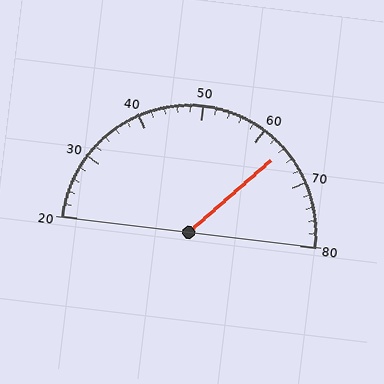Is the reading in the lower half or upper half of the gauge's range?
The reading is in the upper half of the range (20 to 80).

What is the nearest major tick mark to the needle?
The nearest major tick mark is 60.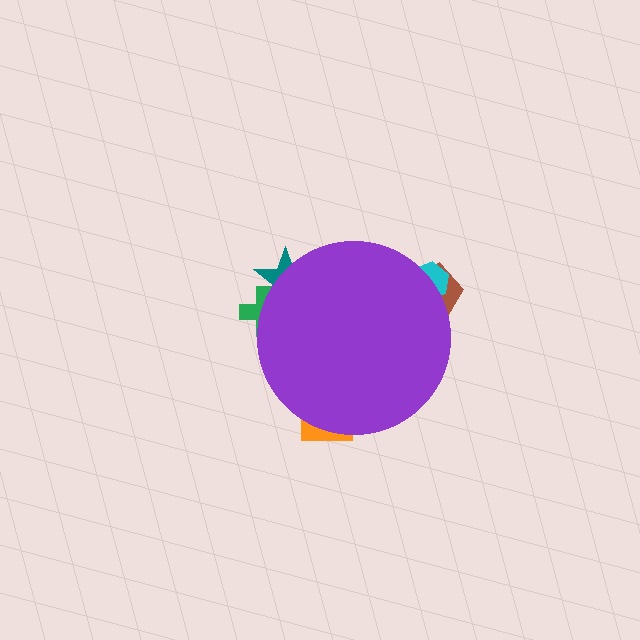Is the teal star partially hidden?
Yes, the teal star is partially hidden behind the purple circle.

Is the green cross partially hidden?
Yes, the green cross is partially hidden behind the purple circle.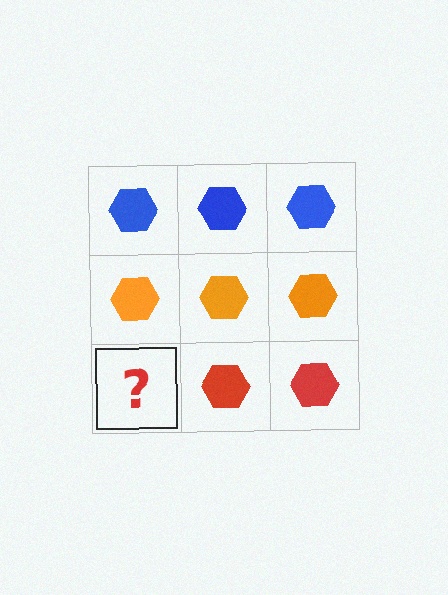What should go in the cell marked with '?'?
The missing cell should contain a red hexagon.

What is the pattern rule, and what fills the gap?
The rule is that each row has a consistent color. The gap should be filled with a red hexagon.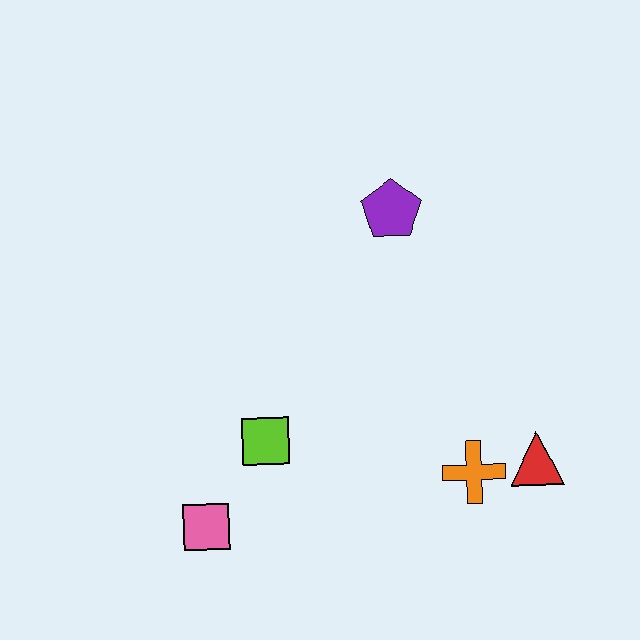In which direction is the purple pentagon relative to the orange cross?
The purple pentagon is above the orange cross.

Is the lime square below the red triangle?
No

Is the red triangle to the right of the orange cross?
Yes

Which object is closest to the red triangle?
The orange cross is closest to the red triangle.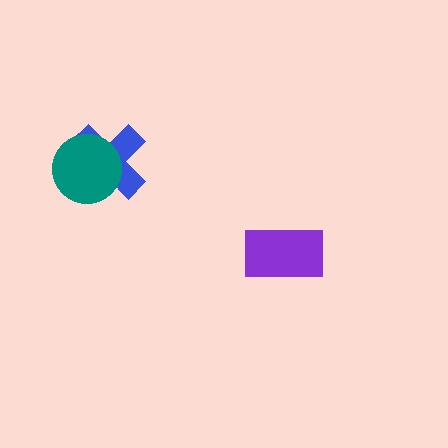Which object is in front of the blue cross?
The teal circle is in front of the blue cross.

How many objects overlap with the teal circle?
1 object overlaps with the teal circle.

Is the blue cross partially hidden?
Yes, it is partially covered by another shape.